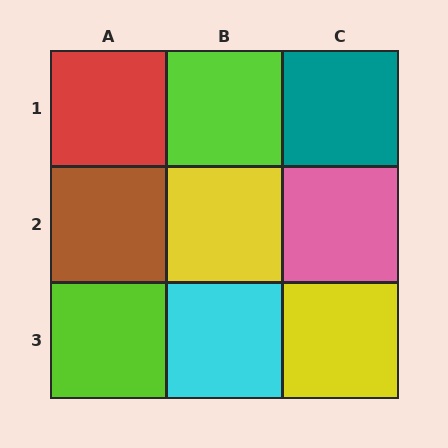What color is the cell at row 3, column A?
Lime.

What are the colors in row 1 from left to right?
Red, lime, teal.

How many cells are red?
1 cell is red.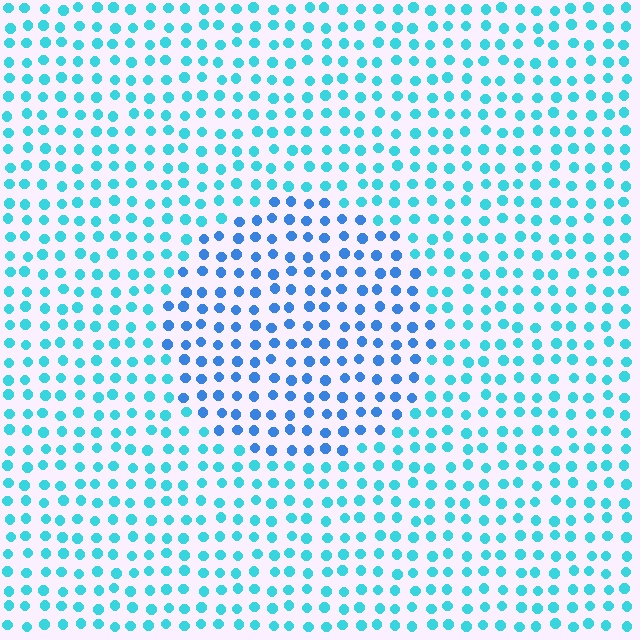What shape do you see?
I see a circle.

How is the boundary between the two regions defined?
The boundary is defined purely by a slight shift in hue (about 30 degrees). Spacing, size, and orientation are identical on both sides.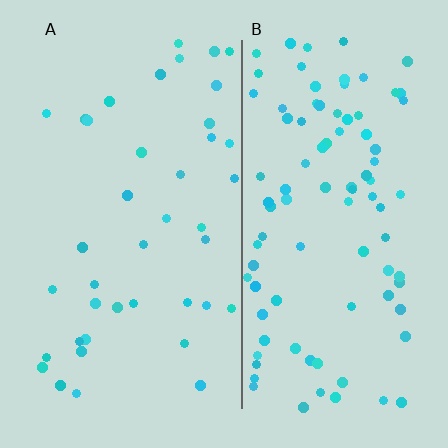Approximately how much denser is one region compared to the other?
Approximately 2.3× — region B over region A.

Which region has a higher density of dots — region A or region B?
B (the right).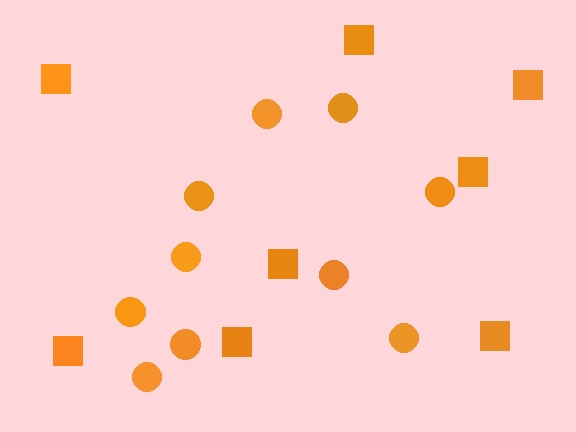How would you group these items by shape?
There are 2 groups: one group of squares (8) and one group of circles (10).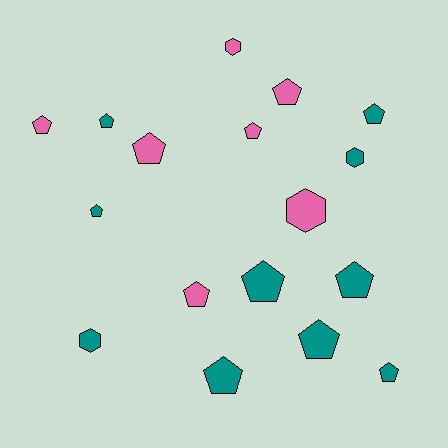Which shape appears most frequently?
Pentagon, with 13 objects.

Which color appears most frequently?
Teal, with 10 objects.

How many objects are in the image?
There are 17 objects.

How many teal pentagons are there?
There are 8 teal pentagons.